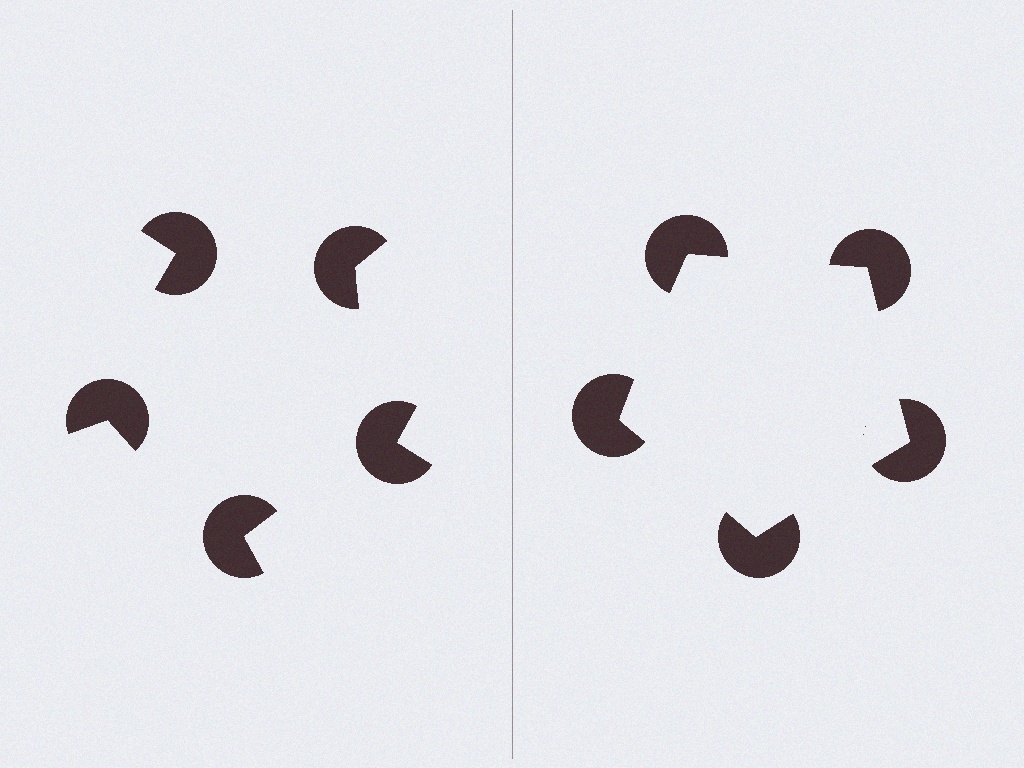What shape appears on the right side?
An illusory pentagon.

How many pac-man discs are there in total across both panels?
10 — 5 on each side.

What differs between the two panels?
The pac-man discs are positioned identically on both sides; only the wedge orientations differ. On the right they align to a pentagon; on the left they are misaligned.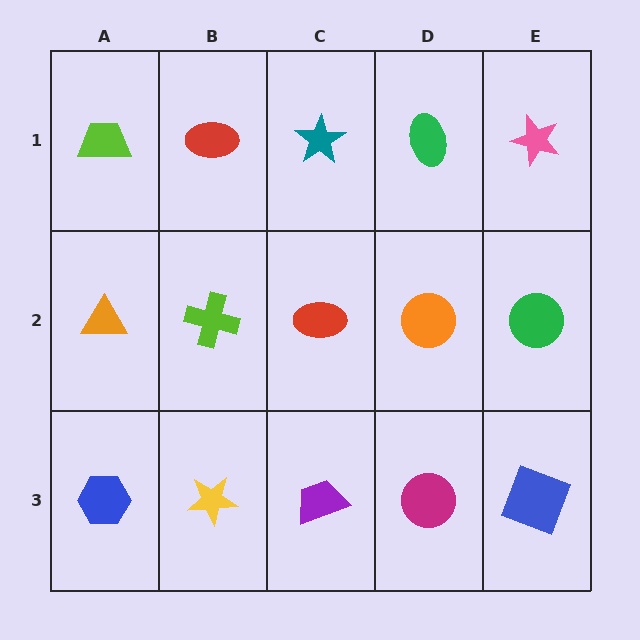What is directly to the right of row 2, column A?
A lime cross.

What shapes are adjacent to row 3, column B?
A lime cross (row 2, column B), a blue hexagon (row 3, column A), a purple trapezoid (row 3, column C).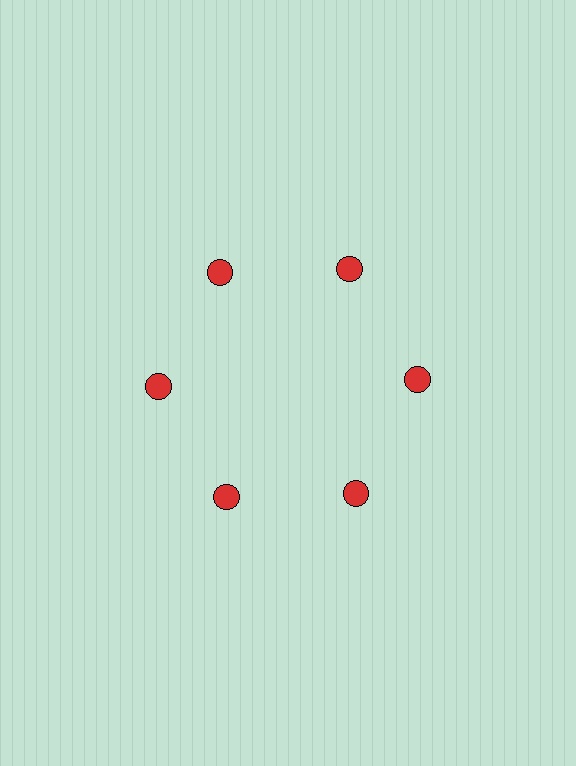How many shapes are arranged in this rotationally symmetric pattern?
There are 6 shapes, arranged in 6 groups of 1.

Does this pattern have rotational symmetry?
Yes, this pattern has 6-fold rotational symmetry. It looks the same after rotating 60 degrees around the center.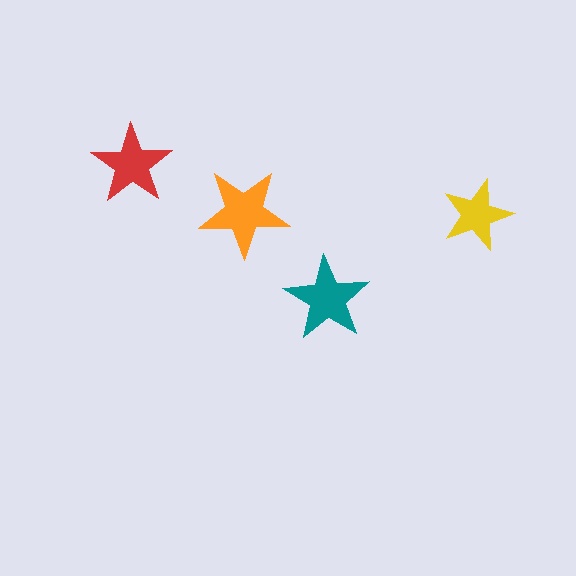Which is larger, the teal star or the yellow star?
The teal one.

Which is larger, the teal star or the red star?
The teal one.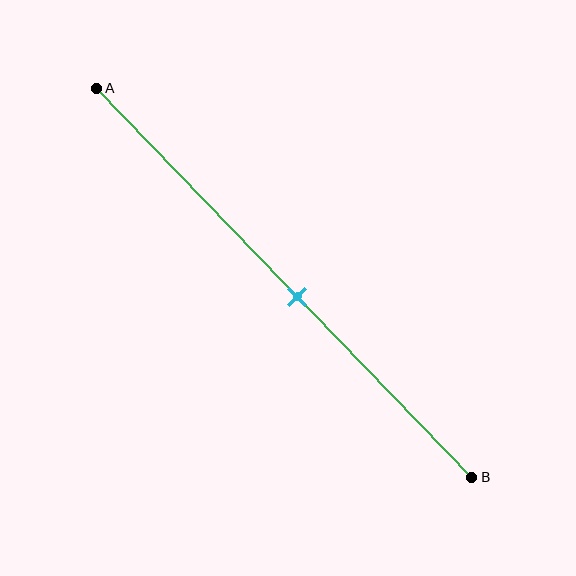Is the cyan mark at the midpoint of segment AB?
No, the mark is at about 55% from A, not at the 50% midpoint.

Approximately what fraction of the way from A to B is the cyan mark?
The cyan mark is approximately 55% of the way from A to B.